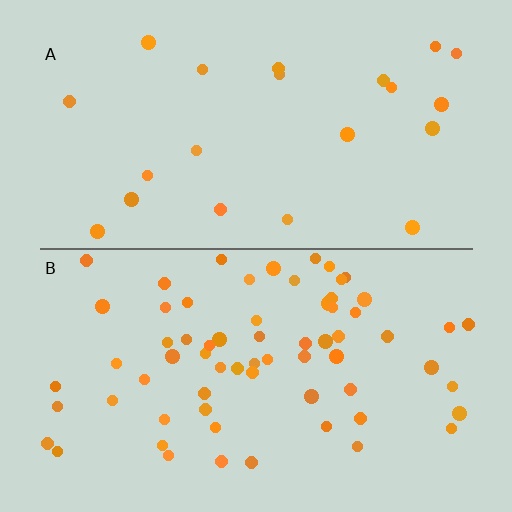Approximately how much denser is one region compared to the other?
Approximately 3.1× — region B over region A.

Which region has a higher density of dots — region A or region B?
B (the bottom).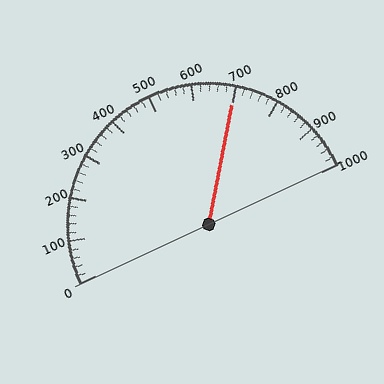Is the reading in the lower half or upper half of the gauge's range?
The reading is in the upper half of the range (0 to 1000).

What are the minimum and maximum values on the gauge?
The gauge ranges from 0 to 1000.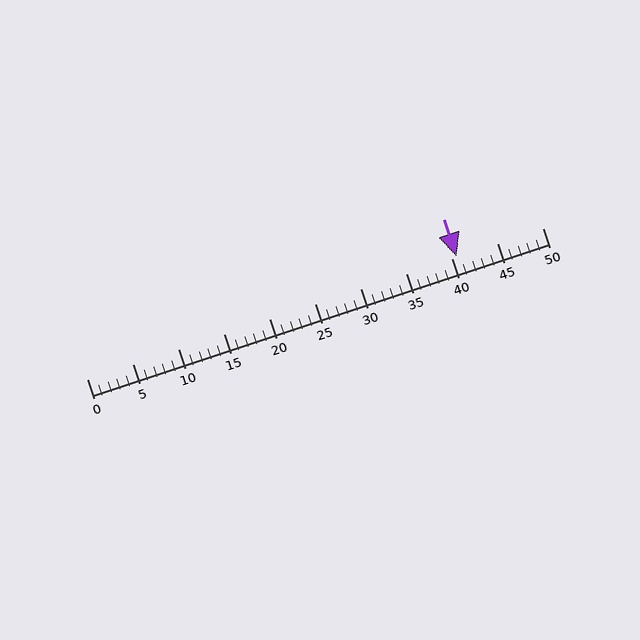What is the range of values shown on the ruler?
The ruler shows values from 0 to 50.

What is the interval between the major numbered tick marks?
The major tick marks are spaced 5 units apart.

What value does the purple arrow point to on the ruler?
The purple arrow points to approximately 41.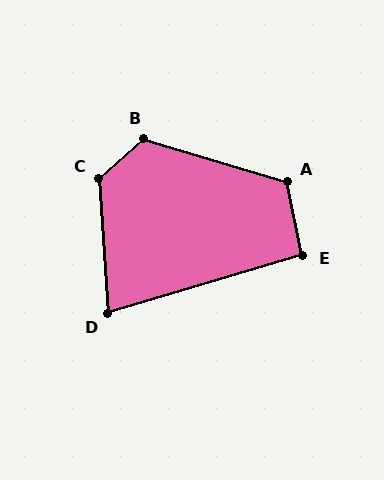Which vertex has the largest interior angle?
C, at approximately 127 degrees.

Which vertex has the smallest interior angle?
D, at approximately 77 degrees.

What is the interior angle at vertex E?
Approximately 95 degrees (approximately right).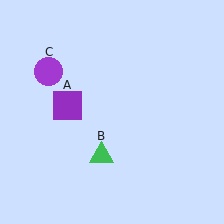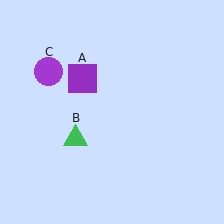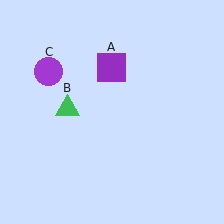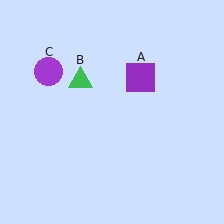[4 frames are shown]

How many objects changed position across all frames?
2 objects changed position: purple square (object A), green triangle (object B).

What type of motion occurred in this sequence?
The purple square (object A), green triangle (object B) rotated clockwise around the center of the scene.